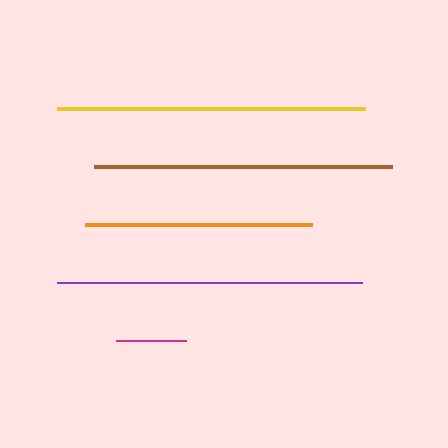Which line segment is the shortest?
The magenta line is the shortest at approximately 71 pixels.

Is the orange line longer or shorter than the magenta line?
The orange line is longer than the magenta line.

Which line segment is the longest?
The yellow line is the longest at approximately 309 pixels.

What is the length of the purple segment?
The purple segment is approximately 305 pixels long.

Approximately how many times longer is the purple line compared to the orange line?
The purple line is approximately 1.3 times the length of the orange line.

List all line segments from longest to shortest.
From longest to shortest: yellow, purple, brown, orange, magenta.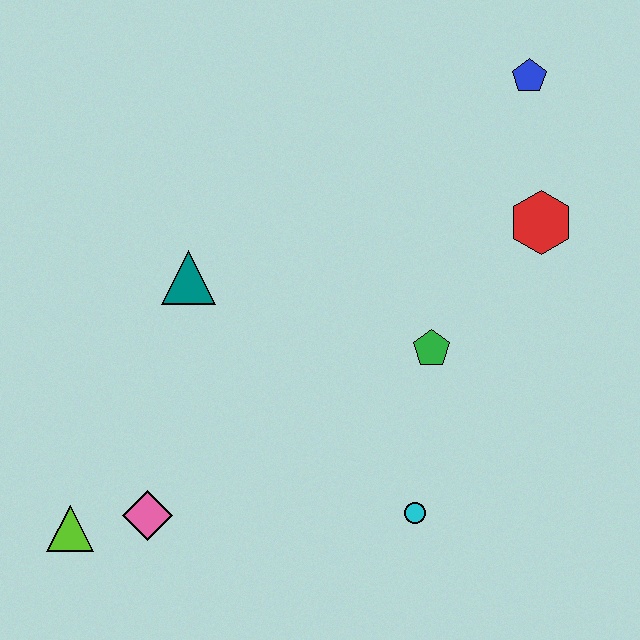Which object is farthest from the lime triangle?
The blue pentagon is farthest from the lime triangle.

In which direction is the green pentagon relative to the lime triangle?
The green pentagon is to the right of the lime triangle.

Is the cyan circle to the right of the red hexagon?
No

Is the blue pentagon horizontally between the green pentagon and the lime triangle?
No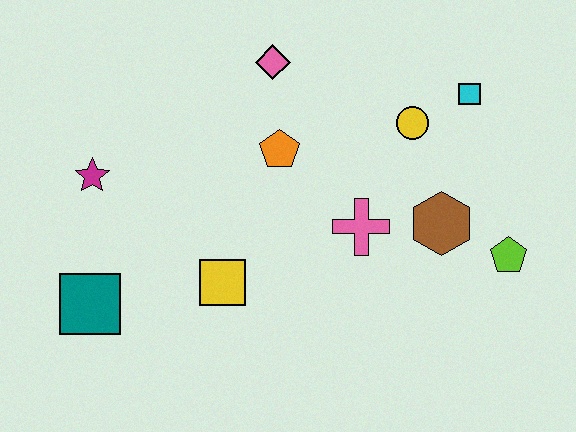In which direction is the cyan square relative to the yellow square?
The cyan square is to the right of the yellow square.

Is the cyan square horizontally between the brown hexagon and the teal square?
No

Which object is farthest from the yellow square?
The cyan square is farthest from the yellow square.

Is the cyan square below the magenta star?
No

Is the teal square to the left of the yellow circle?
Yes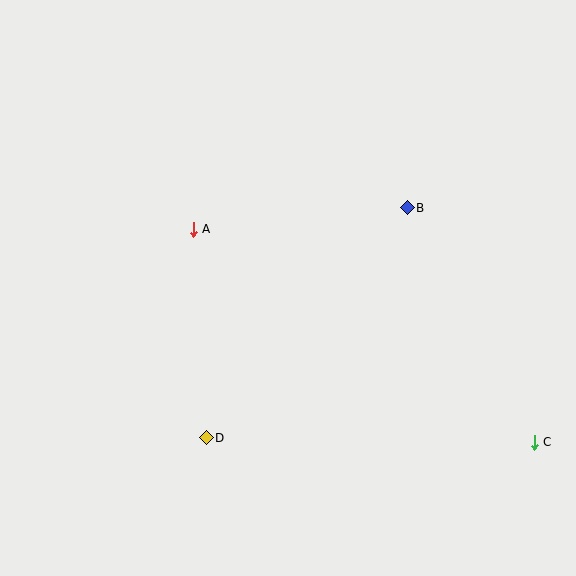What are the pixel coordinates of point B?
Point B is at (407, 208).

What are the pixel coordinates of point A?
Point A is at (193, 229).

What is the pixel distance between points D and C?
The distance between D and C is 328 pixels.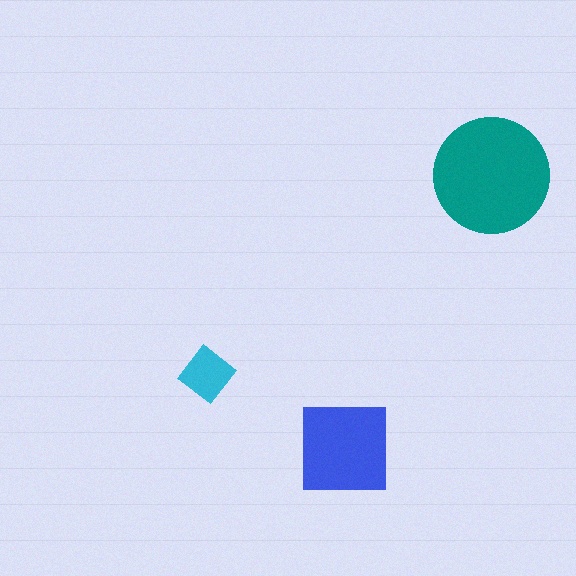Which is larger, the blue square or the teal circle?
The teal circle.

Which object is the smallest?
The cyan diamond.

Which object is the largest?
The teal circle.